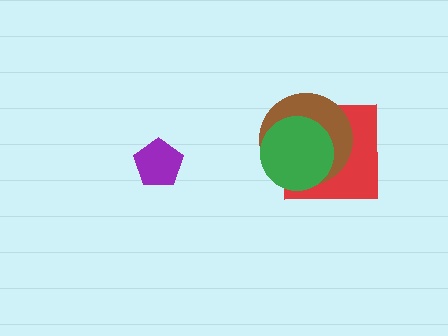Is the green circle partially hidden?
No, no other shape covers it.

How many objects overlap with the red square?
2 objects overlap with the red square.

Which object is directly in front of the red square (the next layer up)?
The brown circle is directly in front of the red square.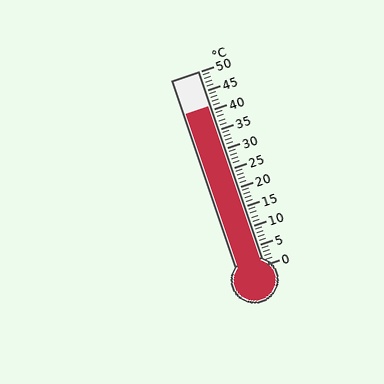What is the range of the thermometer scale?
The thermometer scale ranges from 0°C to 50°C.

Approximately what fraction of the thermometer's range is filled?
The thermometer is filled to approximately 80% of its range.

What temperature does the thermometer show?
The thermometer shows approximately 41°C.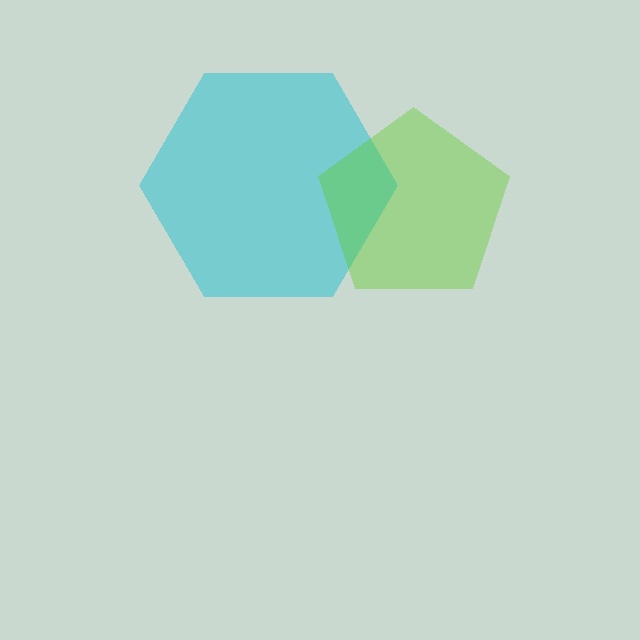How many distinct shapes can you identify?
There are 2 distinct shapes: a cyan hexagon, a lime pentagon.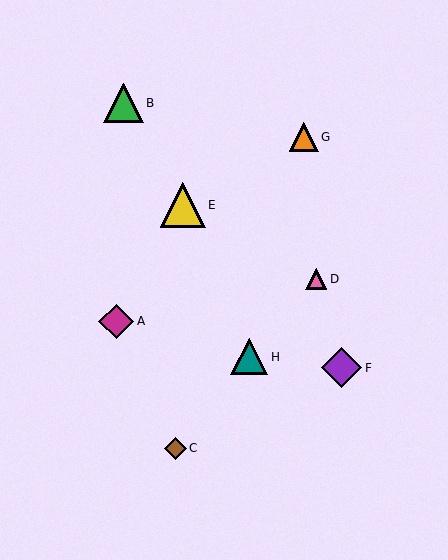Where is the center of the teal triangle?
The center of the teal triangle is at (249, 357).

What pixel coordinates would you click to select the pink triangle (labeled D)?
Click at (316, 279) to select the pink triangle D.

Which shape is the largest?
The yellow triangle (labeled E) is the largest.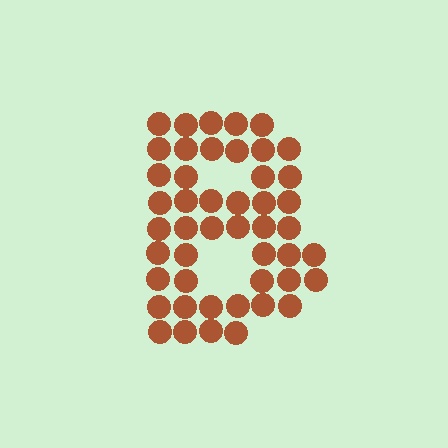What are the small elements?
The small elements are circles.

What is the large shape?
The large shape is the letter B.